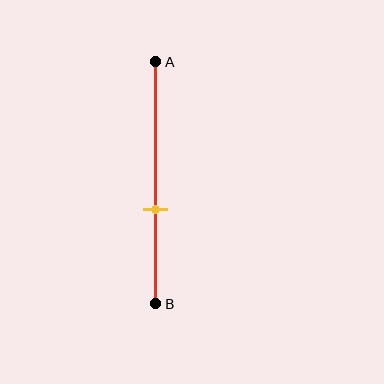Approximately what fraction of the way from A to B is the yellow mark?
The yellow mark is approximately 60% of the way from A to B.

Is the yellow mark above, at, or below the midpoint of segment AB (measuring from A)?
The yellow mark is below the midpoint of segment AB.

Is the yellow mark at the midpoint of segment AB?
No, the mark is at about 60% from A, not at the 50% midpoint.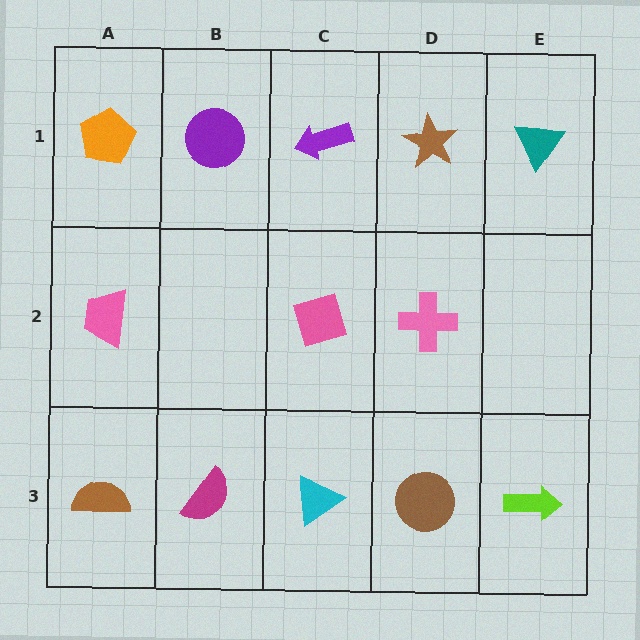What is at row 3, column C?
A cyan triangle.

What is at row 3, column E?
A lime arrow.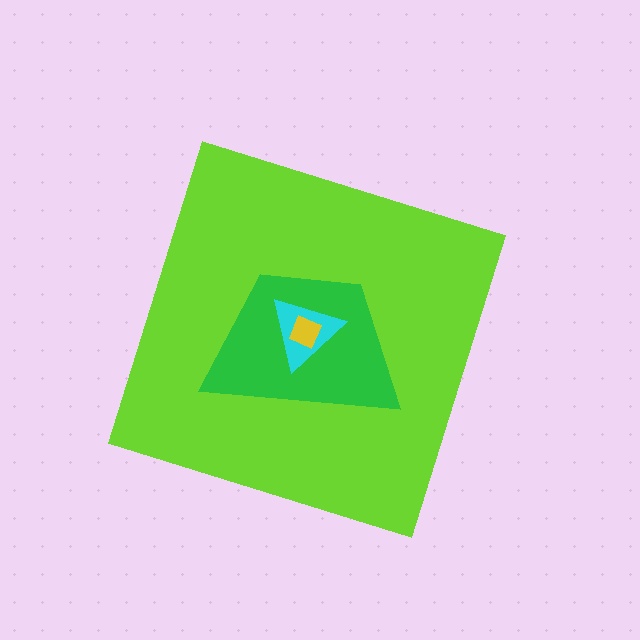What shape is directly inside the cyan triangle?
The yellow square.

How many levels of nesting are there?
4.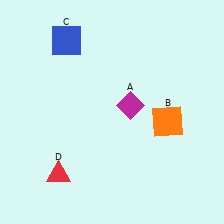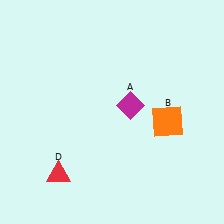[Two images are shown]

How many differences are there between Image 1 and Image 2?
There is 1 difference between the two images.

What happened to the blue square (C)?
The blue square (C) was removed in Image 2. It was in the top-left area of Image 1.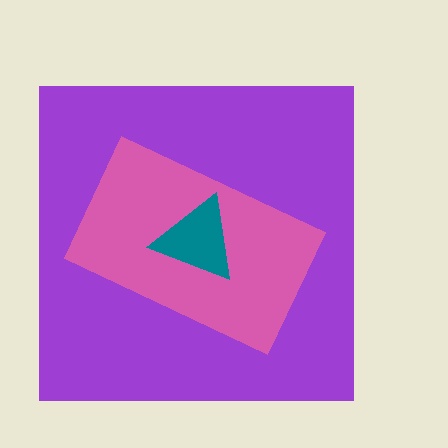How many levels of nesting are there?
3.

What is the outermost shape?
The purple square.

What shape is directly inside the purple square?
The pink rectangle.